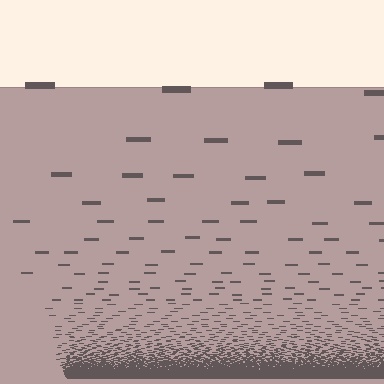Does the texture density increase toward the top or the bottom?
Density increases toward the bottom.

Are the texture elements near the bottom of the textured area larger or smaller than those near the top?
Smaller. The gradient is inverted — elements near the bottom are smaller and denser.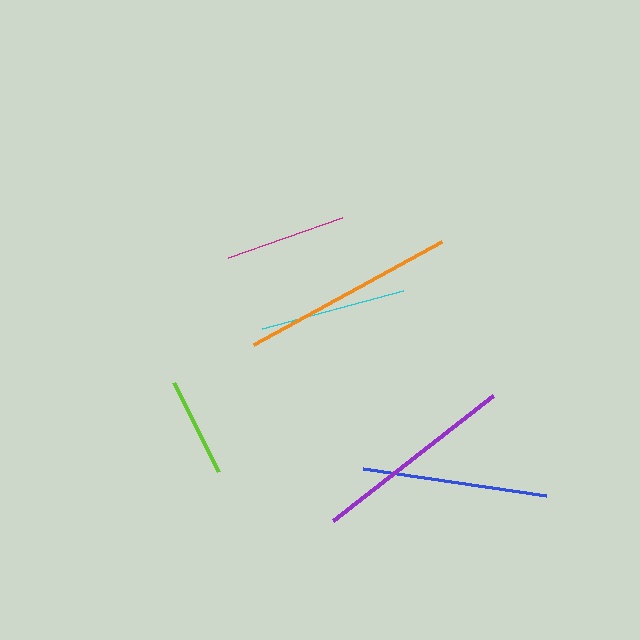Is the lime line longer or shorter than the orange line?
The orange line is longer than the lime line.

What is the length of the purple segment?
The purple segment is approximately 203 pixels long.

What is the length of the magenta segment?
The magenta segment is approximately 121 pixels long.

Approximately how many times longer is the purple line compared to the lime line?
The purple line is approximately 2.0 times the length of the lime line.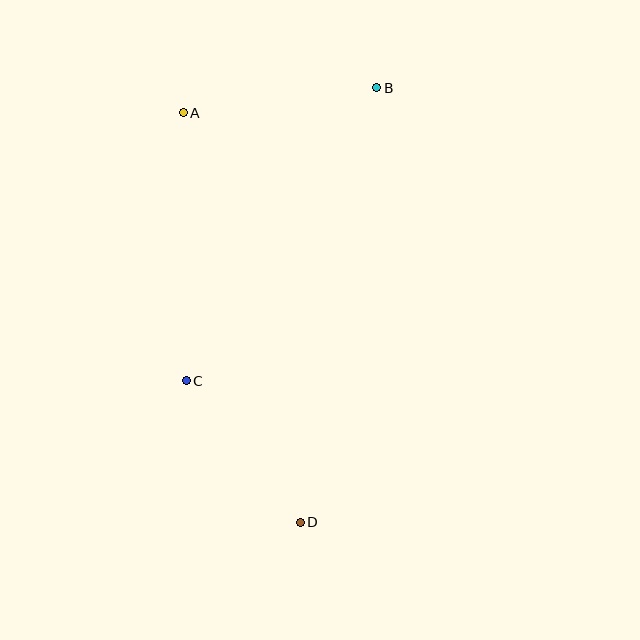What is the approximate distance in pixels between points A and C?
The distance between A and C is approximately 268 pixels.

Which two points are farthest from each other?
Points B and D are farthest from each other.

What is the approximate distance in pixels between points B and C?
The distance between B and C is approximately 349 pixels.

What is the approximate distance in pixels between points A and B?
The distance between A and B is approximately 195 pixels.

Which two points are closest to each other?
Points C and D are closest to each other.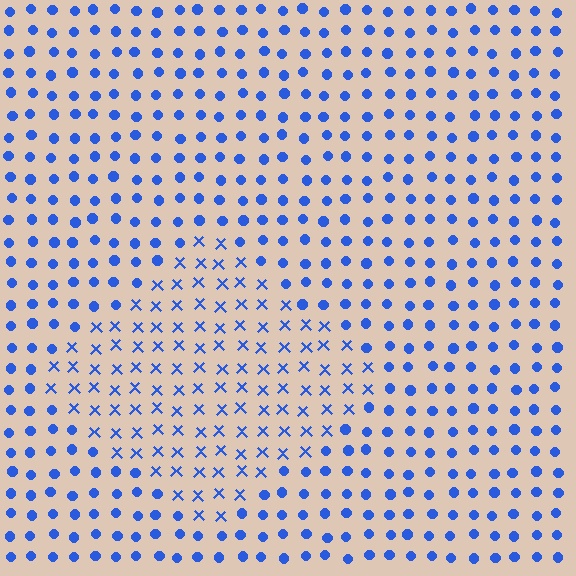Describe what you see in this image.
The image is filled with small blue elements arranged in a uniform grid. A diamond-shaped region contains X marks, while the surrounding area contains circles. The boundary is defined purely by the change in element shape.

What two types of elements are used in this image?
The image uses X marks inside the diamond region and circles outside it.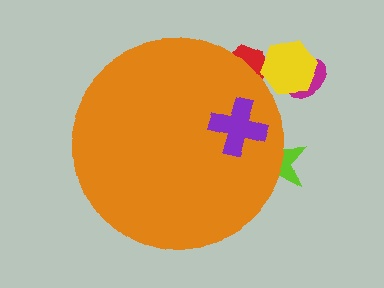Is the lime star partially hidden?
Yes, the lime star is partially hidden behind the orange circle.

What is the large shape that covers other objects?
An orange circle.